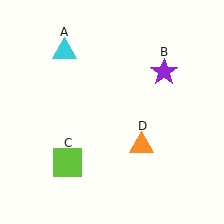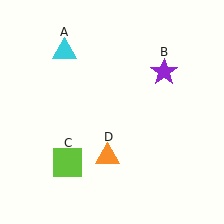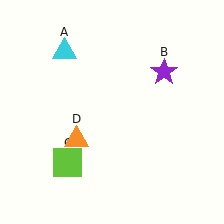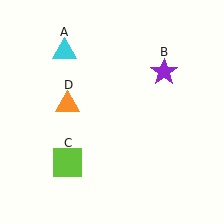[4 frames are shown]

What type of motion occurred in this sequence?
The orange triangle (object D) rotated clockwise around the center of the scene.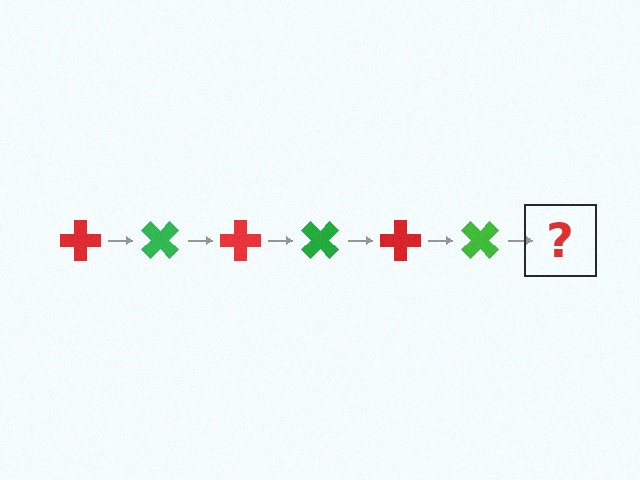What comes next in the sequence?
The next element should be a red cross, rotated 270 degrees from the start.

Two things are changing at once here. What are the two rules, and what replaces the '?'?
The two rules are that it rotates 45 degrees each step and the color cycles through red and green. The '?' should be a red cross, rotated 270 degrees from the start.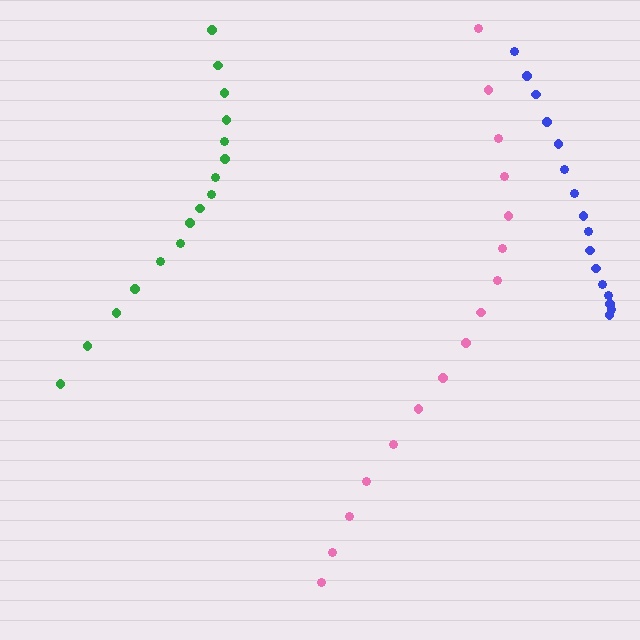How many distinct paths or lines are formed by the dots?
There are 3 distinct paths.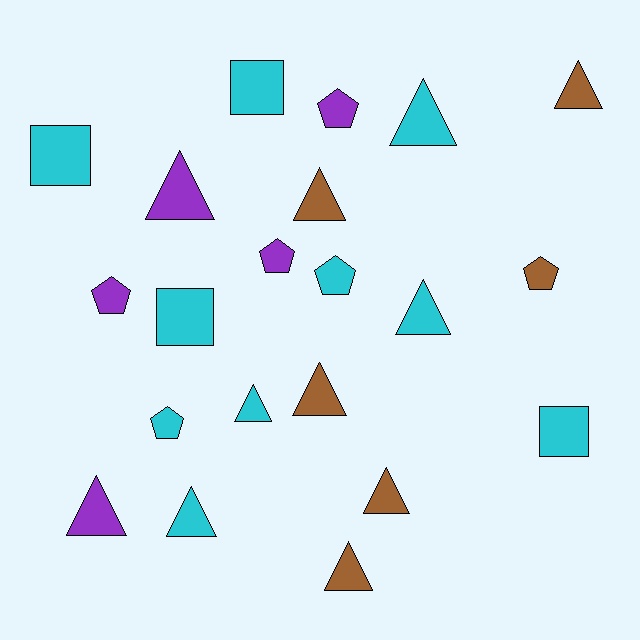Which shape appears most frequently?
Triangle, with 11 objects.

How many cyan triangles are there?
There are 4 cyan triangles.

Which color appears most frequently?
Cyan, with 10 objects.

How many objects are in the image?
There are 21 objects.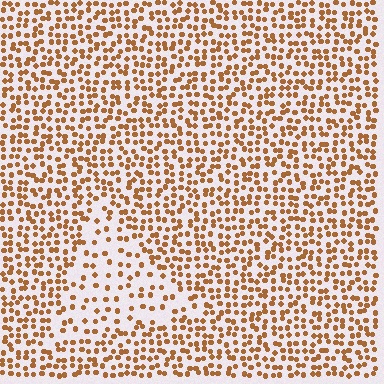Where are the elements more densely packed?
The elements are more densely packed outside the triangle boundary.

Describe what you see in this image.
The image contains small brown elements arranged at two different densities. A triangle-shaped region is visible where the elements are less densely packed than the surrounding area.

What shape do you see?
I see a triangle.